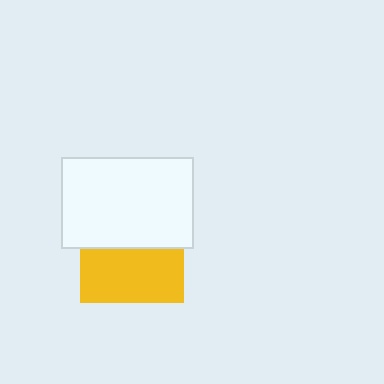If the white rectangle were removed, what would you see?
You would see the complete yellow square.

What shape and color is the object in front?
The object in front is a white rectangle.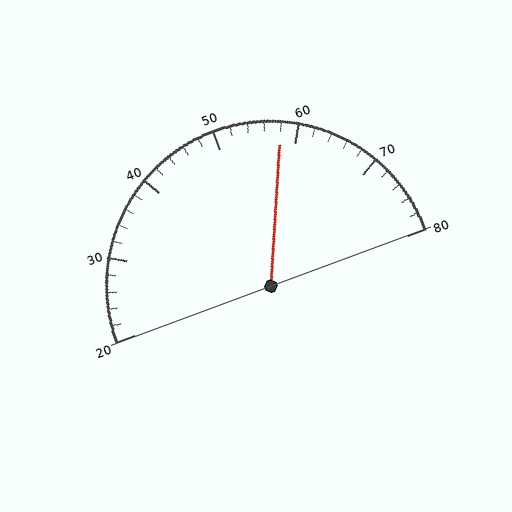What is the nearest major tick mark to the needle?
The nearest major tick mark is 60.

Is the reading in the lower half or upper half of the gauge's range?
The reading is in the upper half of the range (20 to 80).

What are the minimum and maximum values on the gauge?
The gauge ranges from 20 to 80.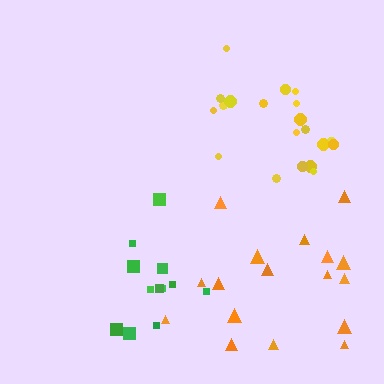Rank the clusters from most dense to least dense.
yellow, green, orange.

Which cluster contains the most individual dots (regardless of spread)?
Yellow (20).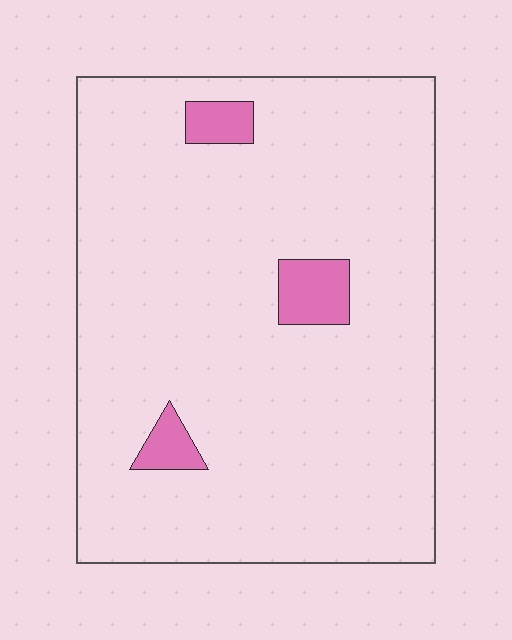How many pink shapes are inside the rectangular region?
3.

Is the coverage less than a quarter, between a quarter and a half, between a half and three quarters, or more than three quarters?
Less than a quarter.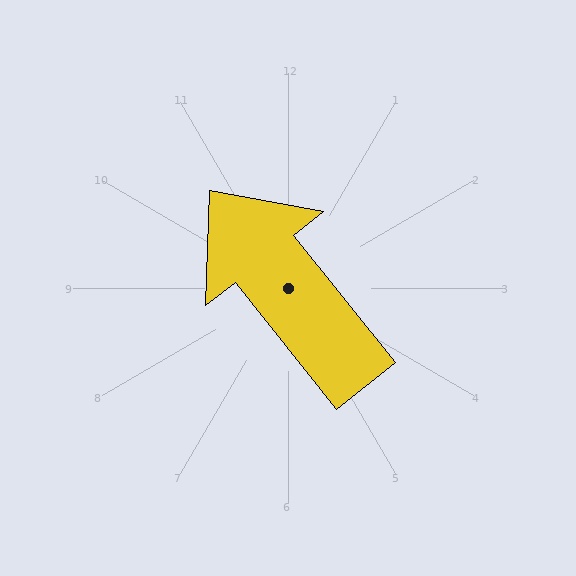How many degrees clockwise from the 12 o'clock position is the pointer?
Approximately 321 degrees.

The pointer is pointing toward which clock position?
Roughly 11 o'clock.